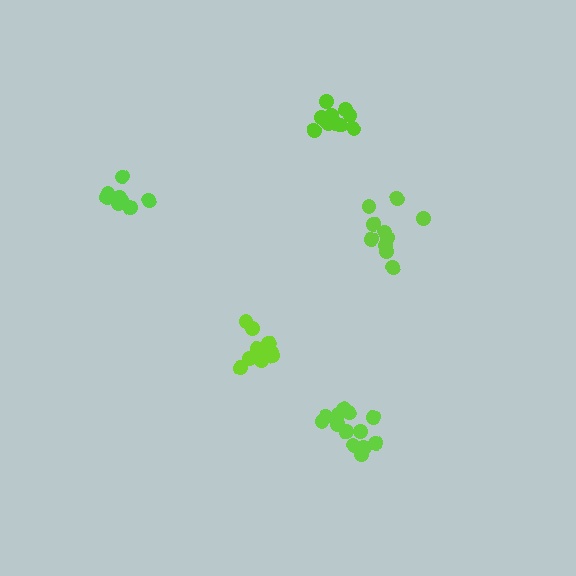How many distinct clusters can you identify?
There are 5 distinct clusters.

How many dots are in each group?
Group 1: 13 dots, Group 2: 10 dots, Group 3: 10 dots, Group 4: 10 dots, Group 5: 8 dots (51 total).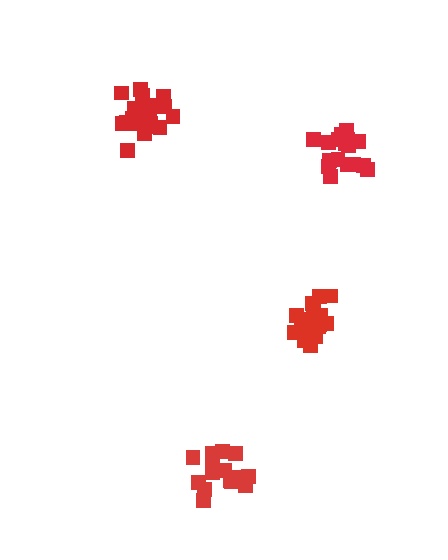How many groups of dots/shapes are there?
There are 4 groups.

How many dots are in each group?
Group 1: 20 dots, Group 2: 15 dots, Group 3: 17 dots, Group 4: 20 dots (72 total).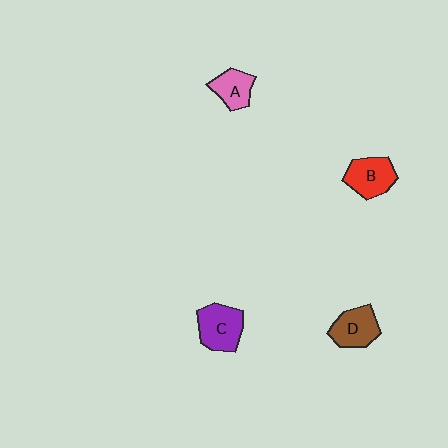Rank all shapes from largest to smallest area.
From largest to smallest: C (purple), B (red), D (brown), A (pink).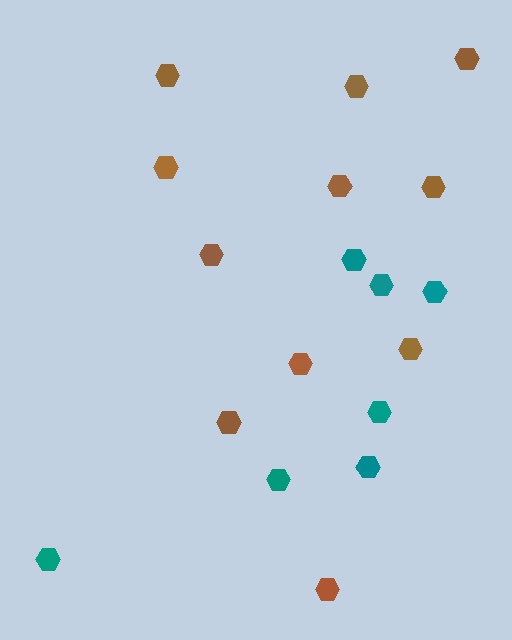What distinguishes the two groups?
There are 2 groups: one group of brown hexagons (11) and one group of teal hexagons (7).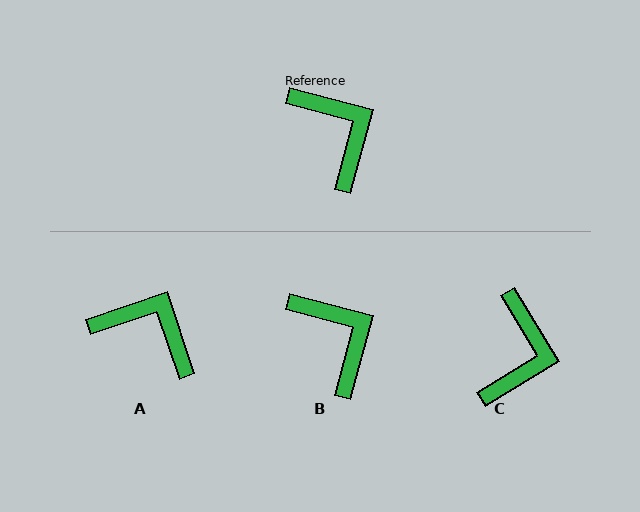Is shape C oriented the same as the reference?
No, it is off by about 44 degrees.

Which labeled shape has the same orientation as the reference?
B.